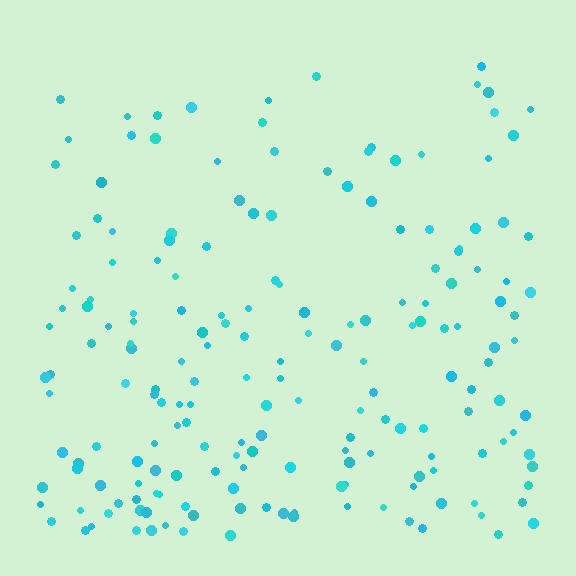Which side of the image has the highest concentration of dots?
The bottom.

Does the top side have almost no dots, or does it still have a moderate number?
Still a moderate number, just noticeably fewer than the bottom.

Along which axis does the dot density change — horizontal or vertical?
Vertical.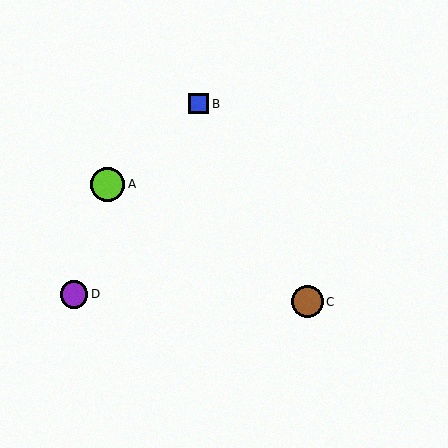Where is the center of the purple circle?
The center of the purple circle is at (74, 294).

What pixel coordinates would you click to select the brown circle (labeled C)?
Click at (307, 302) to select the brown circle C.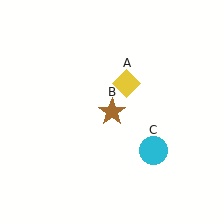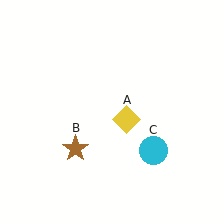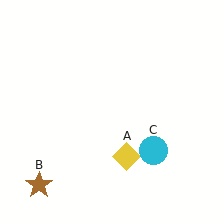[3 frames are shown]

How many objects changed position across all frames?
2 objects changed position: yellow diamond (object A), brown star (object B).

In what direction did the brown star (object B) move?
The brown star (object B) moved down and to the left.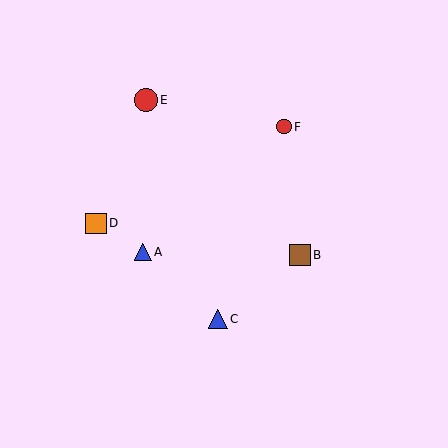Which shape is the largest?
The red circle (labeled E) is the largest.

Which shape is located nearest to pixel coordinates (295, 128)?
The red circle (labeled F) at (284, 127) is nearest to that location.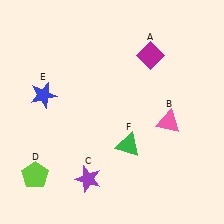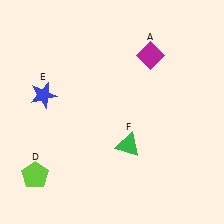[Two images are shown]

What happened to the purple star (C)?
The purple star (C) was removed in Image 2. It was in the bottom-left area of Image 1.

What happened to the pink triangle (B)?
The pink triangle (B) was removed in Image 2. It was in the bottom-right area of Image 1.